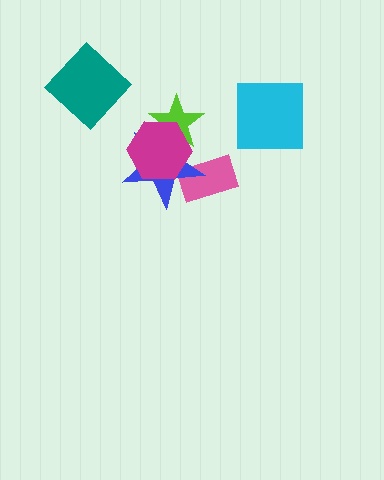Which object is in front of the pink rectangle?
The blue star is in front of the pink rectangle.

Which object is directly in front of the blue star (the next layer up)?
The lime star is directly in front of the blue star.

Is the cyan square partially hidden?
No, no other shape covers it.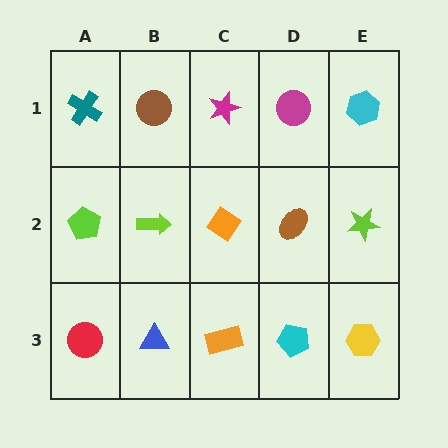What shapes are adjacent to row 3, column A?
A lime pentagon (row 2, column A), a blue triangle (row 3, column B).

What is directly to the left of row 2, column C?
A lime arrow.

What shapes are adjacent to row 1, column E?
A lime star (row 2, column E), a magenta circle (row 1, column D).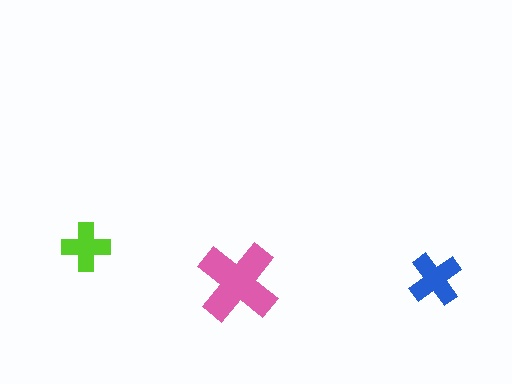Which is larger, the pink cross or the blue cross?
The pink one.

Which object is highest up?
The lime cross is topmost.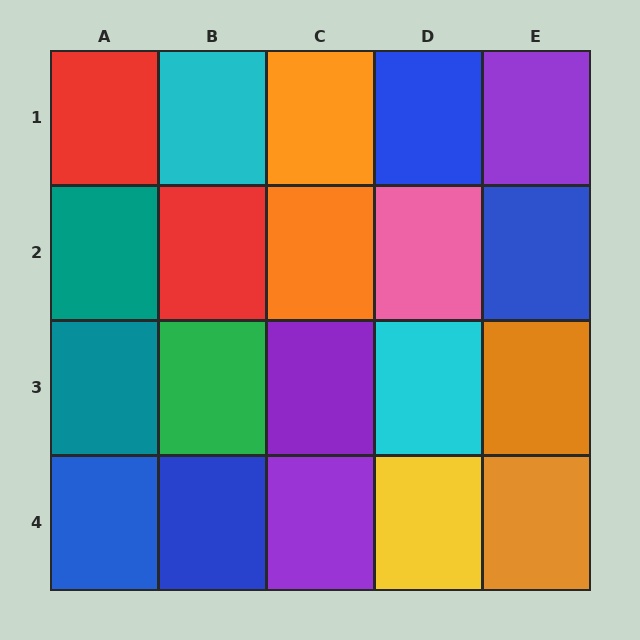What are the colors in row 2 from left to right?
Teal, red, orange, pink, blue.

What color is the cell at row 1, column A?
Red.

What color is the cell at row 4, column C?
Purple.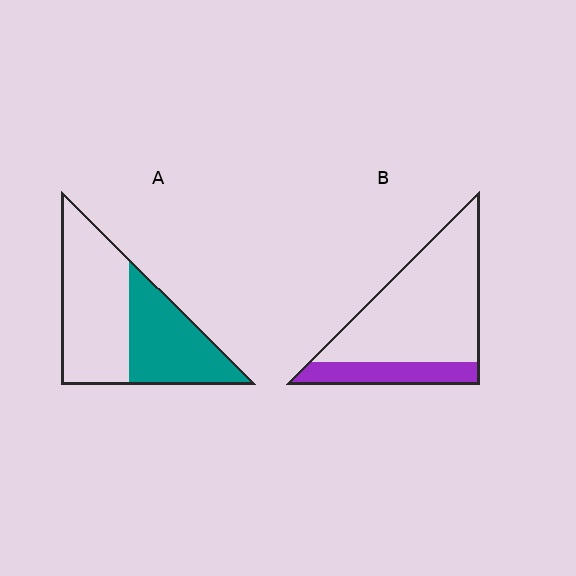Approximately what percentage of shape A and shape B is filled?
A is approximately 45% and B is approximately 20%.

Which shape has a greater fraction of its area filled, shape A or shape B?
Shape A.